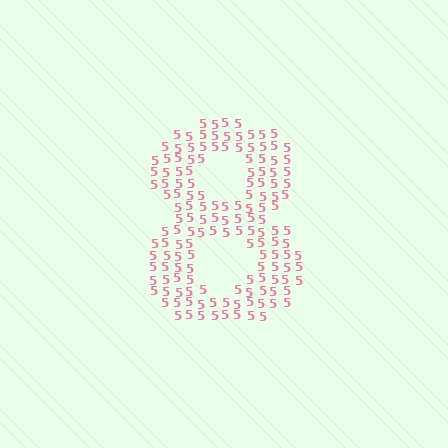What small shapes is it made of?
It is made of small digit 5's.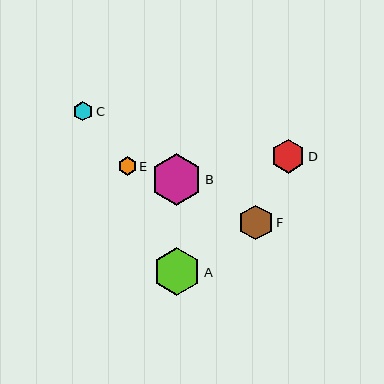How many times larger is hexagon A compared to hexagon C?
Hexagon A is approximately 2.4 times the size of hexagon C.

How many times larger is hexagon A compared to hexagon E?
Hexagon A is approximately 2.6 times the size of hexagon E.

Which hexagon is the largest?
Hexagon B is the largest with a size of approximately 51 pixels.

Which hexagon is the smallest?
Hexagon E is the smallest with a size of approximately 18 pixels.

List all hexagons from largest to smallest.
From largest to smallest: B, A, F, D, C, E.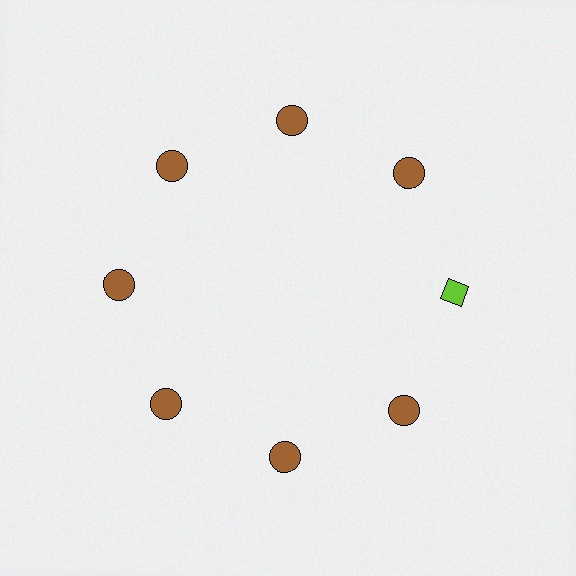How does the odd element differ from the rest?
It differs in both color (lime instead of brown) and shape (diamond instead of circle).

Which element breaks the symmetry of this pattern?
The lime diamond at roughly the 3 o'clock position breaks the symmetry. All other shapes are brown circles.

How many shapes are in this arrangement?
There are 8 shapes arranged in a ring pattern.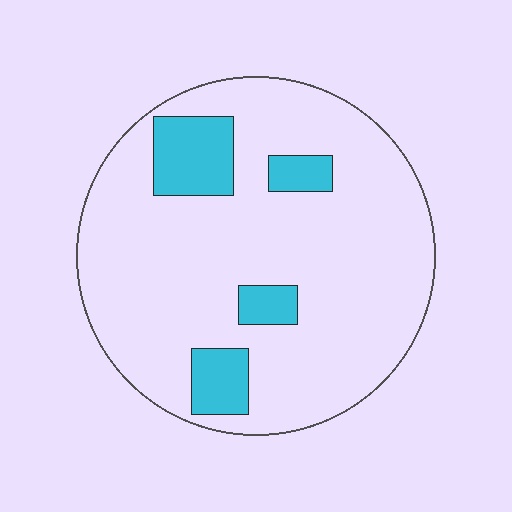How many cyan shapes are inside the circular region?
4.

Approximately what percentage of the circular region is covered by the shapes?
Approximately 15%.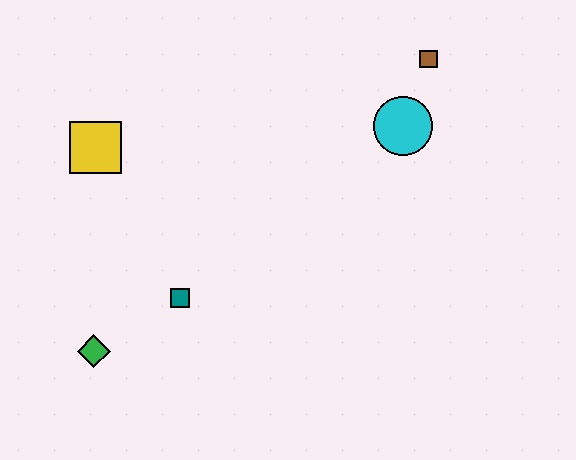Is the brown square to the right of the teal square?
Yes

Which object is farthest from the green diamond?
The brown square is farthest from the green diamond.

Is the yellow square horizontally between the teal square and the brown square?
No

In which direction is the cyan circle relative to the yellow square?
The cyan circle is to the right of the yellow square.